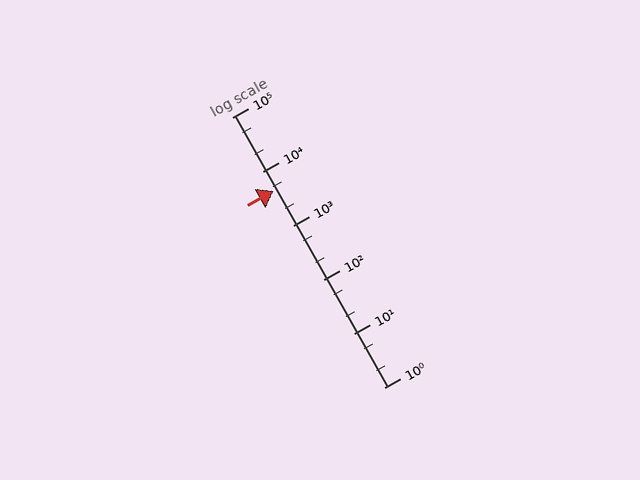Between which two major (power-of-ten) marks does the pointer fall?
The pointer is between 1000 and 10000.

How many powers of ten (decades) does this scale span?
The scale spans 5 decades, from 1 to 100000.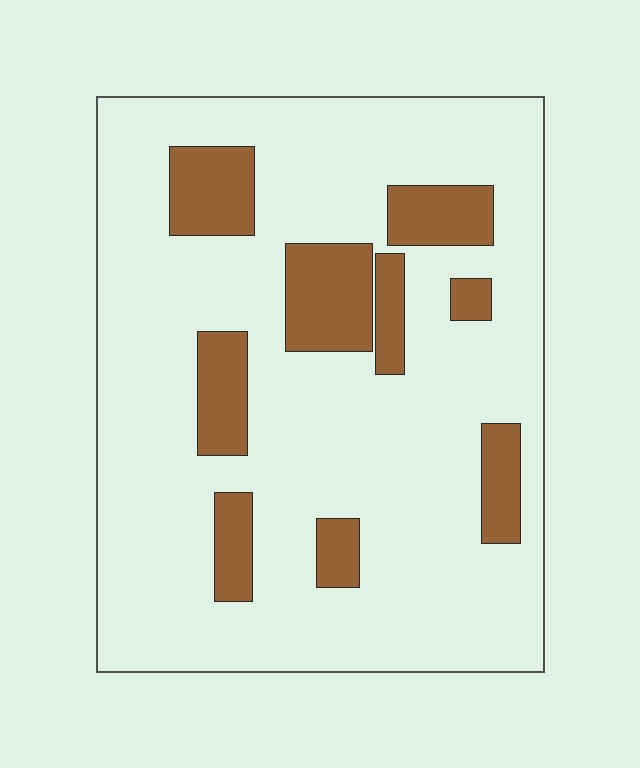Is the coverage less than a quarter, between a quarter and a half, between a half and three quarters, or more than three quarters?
Less than a quarter.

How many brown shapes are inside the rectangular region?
9.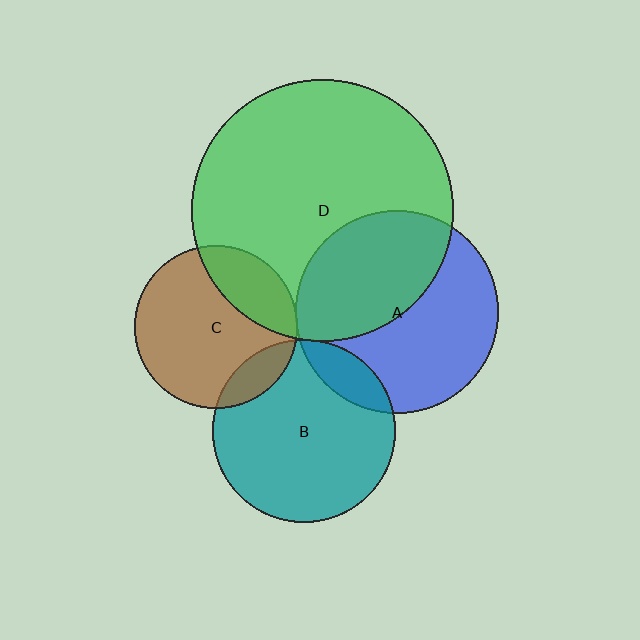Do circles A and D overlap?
Yes.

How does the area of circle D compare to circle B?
Approximately 2.0 times.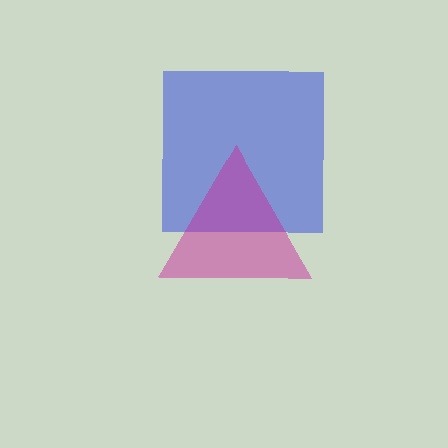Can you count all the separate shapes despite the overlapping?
Yes, there are 2 separate shapes.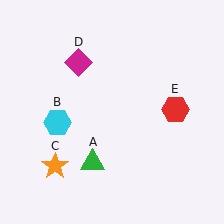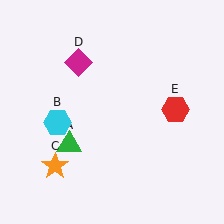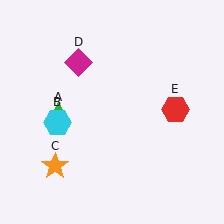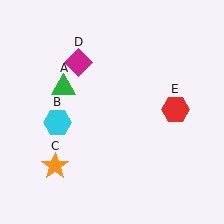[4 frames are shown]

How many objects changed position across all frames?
1 object changed position: green triangle (object A).